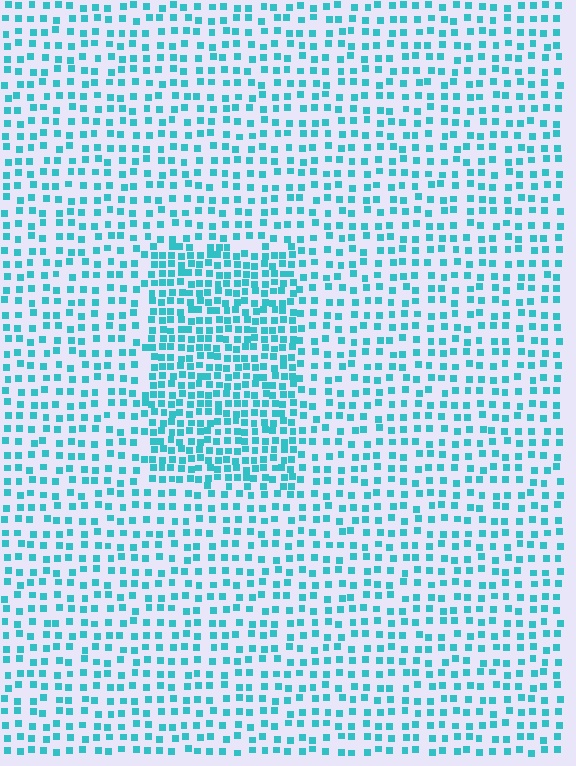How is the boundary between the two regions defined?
The boundary is defined by a change in element density (approximately 1.9x ratio). All elements are the same color, size, and shape.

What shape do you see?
I see a rectangle.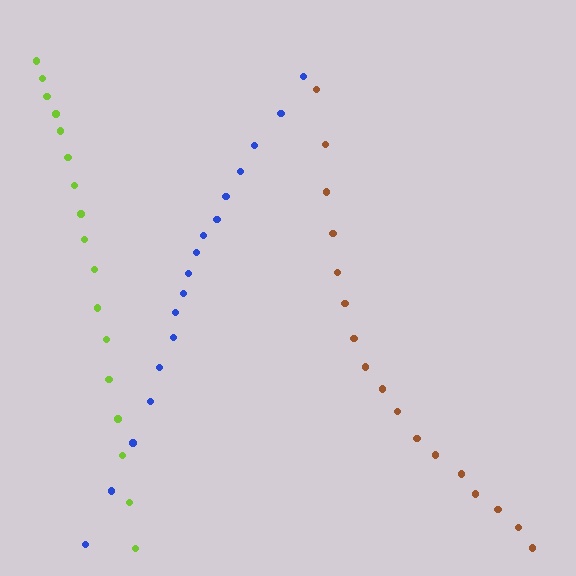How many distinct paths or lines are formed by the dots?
There are 3 distinct paths.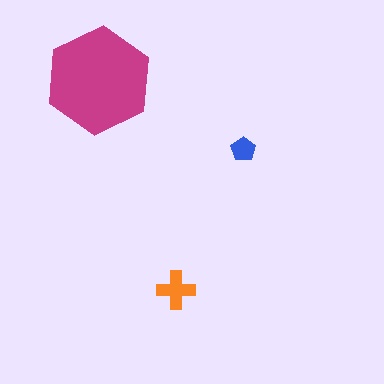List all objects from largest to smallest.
The magenta hexagon, the orange cross, the blue pentagon.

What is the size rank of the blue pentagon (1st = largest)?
3rd.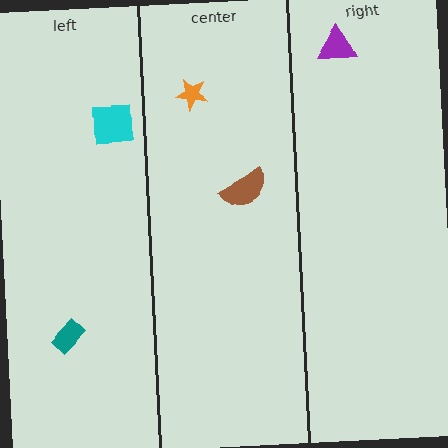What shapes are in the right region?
The purple triangle.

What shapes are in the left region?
The cyan square, the teal rectangle.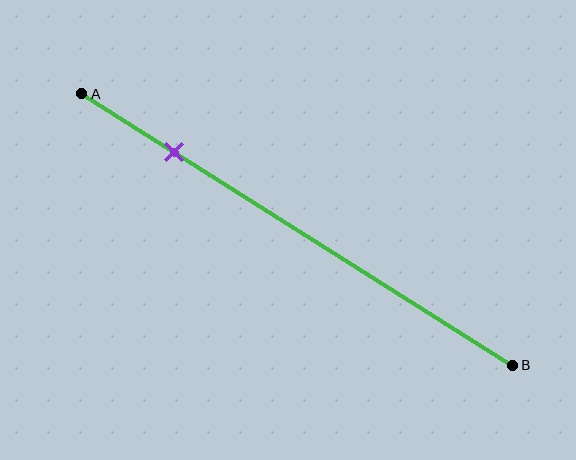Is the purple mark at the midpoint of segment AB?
No, the mark is at about 20% from A, not at the 50% midpoint.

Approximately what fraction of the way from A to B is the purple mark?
The purple mark is approximately 20% of the way from A to B.